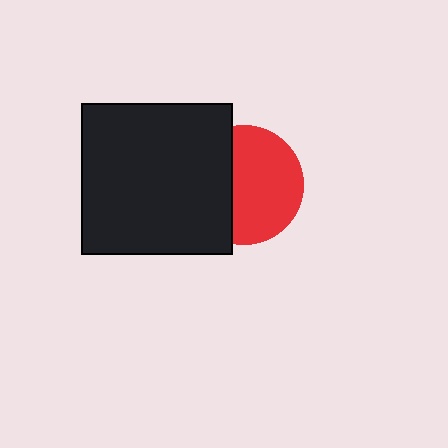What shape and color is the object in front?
The object in front is a black square.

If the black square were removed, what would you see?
You would see the complete red circle.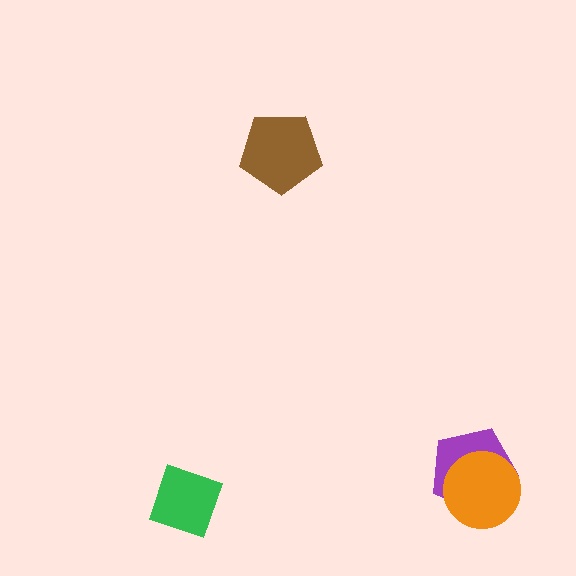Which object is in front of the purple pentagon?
The orange circle is in front of the purple pentagon.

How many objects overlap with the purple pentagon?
1 object overlaps with the purple pentagon.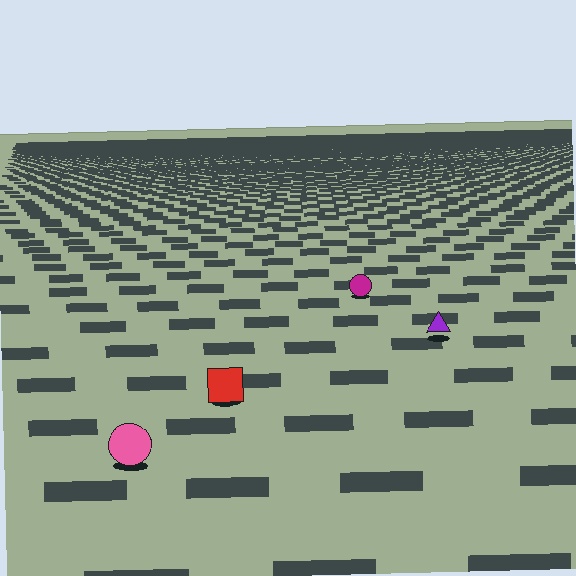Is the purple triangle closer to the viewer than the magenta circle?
Yes. The purple triangle is closer — you can tell from the texture gradient: the ground texture is coarser near it.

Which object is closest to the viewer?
The pink circle is closest. The texture marks near it are larger and more spread out.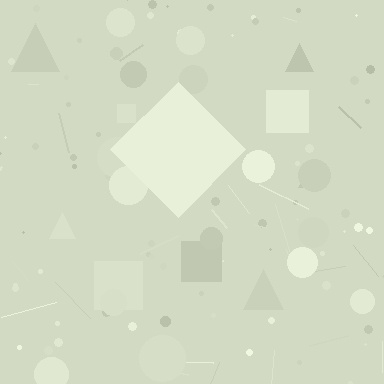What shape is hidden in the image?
A diamond is hidden in the image.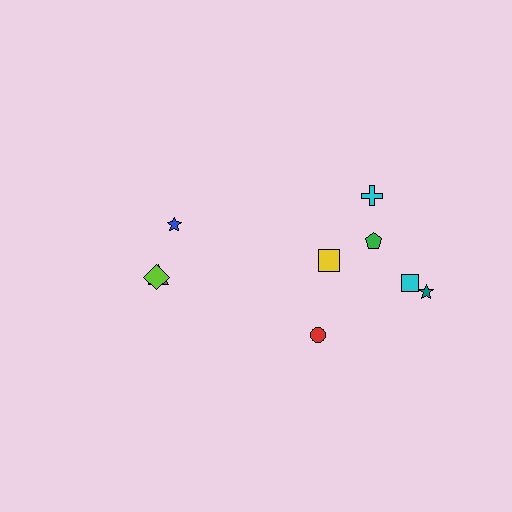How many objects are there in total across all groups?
There are 9 objects.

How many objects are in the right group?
There are 6 objects.